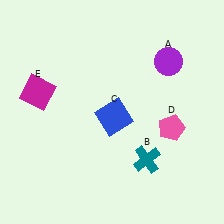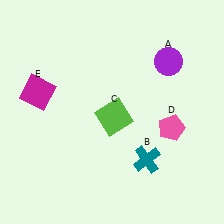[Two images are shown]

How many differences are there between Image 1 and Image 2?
There is 1 difference between the two images.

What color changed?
The square (C) changed from blue in Image 1 to lime in Image 2.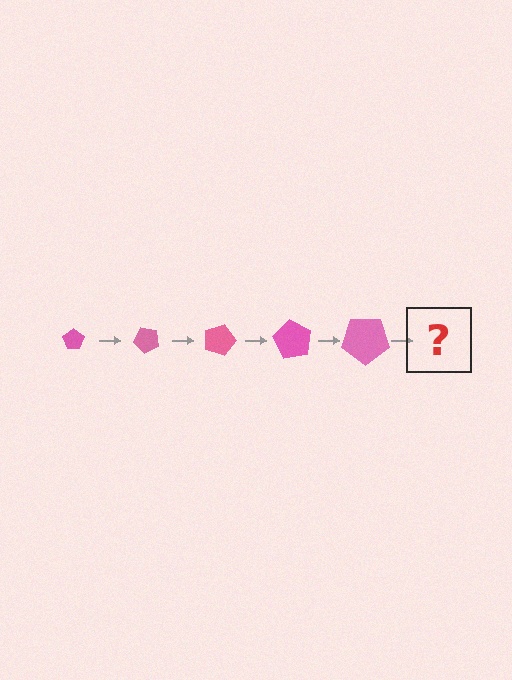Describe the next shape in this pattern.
It should be a pentagon, larger than the previous one and rotated 225 degrees from the start.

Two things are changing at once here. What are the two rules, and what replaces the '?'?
The two rules are that the pentagon grows larger each step and it rotates 45 degrees each step. The '?' should be a pentagon, larger than the previous one and rotated 225 degrees from the start.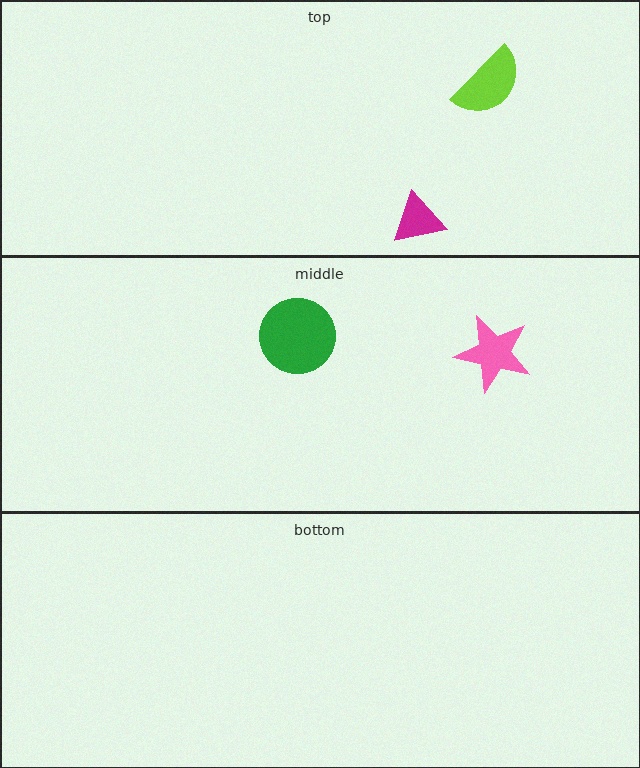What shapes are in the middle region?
The pink star, the green circle.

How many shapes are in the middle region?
2.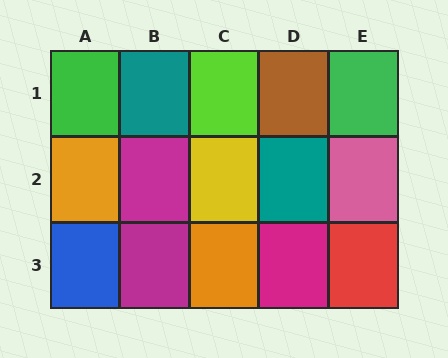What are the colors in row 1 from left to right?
Green, teal, lime, brown, green.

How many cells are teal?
2 cells are teal.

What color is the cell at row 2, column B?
Magenta.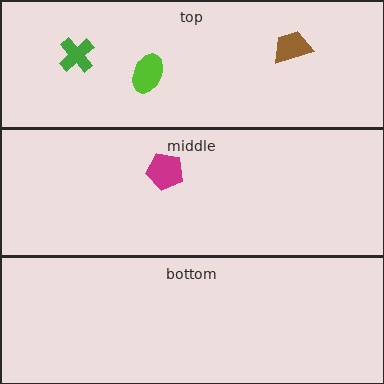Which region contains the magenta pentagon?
The middle region.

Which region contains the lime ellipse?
The top region.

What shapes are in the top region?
The brown trapezoid, the lime ellipse, the green cross.